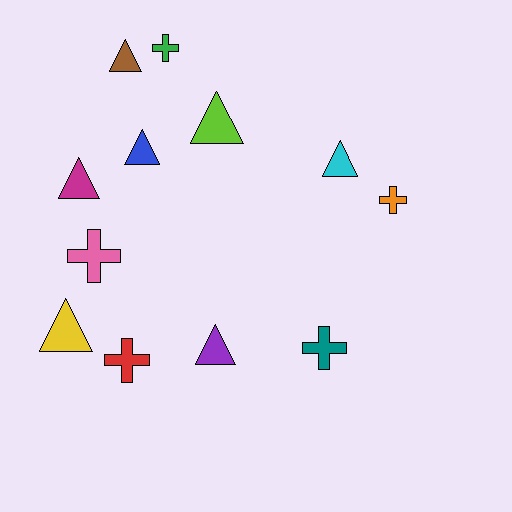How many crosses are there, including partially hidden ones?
There are 5 crosses.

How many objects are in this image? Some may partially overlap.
There are 12 objects.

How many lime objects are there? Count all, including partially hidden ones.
There is 1 lime object.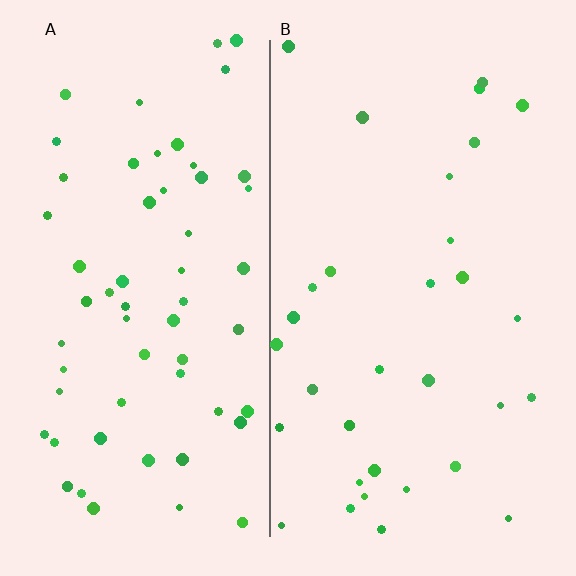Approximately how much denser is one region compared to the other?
Approximately 1.8× — region A over region B.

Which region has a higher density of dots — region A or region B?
A (the left).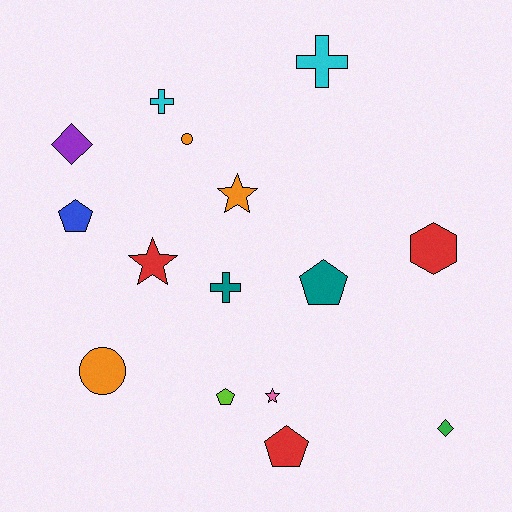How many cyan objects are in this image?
There are 2 cyan objects.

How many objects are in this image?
There are 15 objects.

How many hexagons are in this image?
There is 1 hexagon.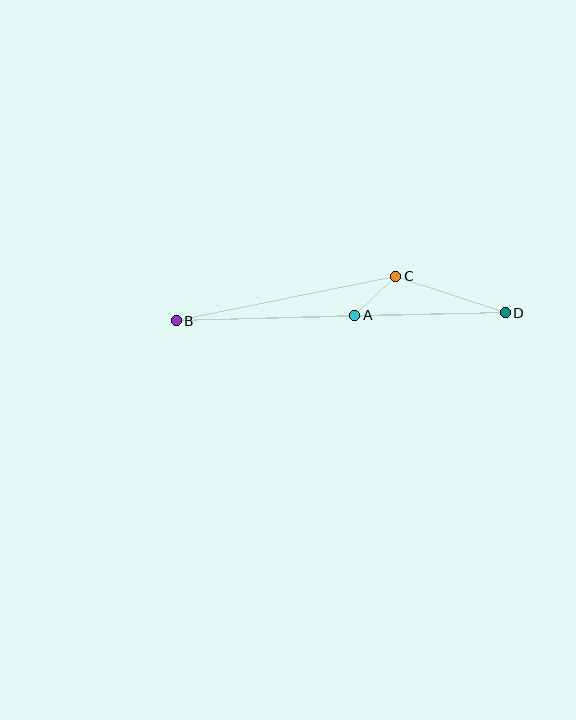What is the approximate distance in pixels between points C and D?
The distance between C and D is approximately 115 pixels.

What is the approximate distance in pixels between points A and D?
The distance between A and D is approximately 150 pixels.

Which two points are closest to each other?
Points A and C are closest to each other.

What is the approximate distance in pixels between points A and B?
The distance between A and B is approximately 179 pixels.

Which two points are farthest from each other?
Points B and D are farthest from each other.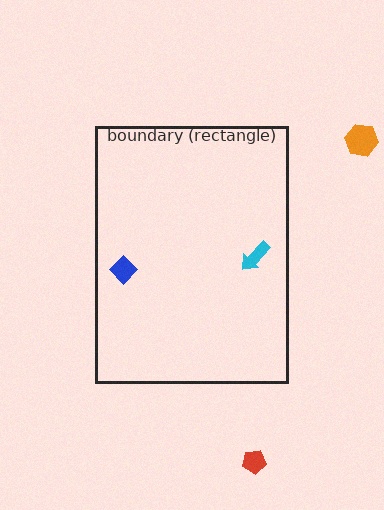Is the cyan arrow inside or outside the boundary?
Inside.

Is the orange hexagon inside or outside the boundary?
Outside.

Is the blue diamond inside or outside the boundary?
Inside.